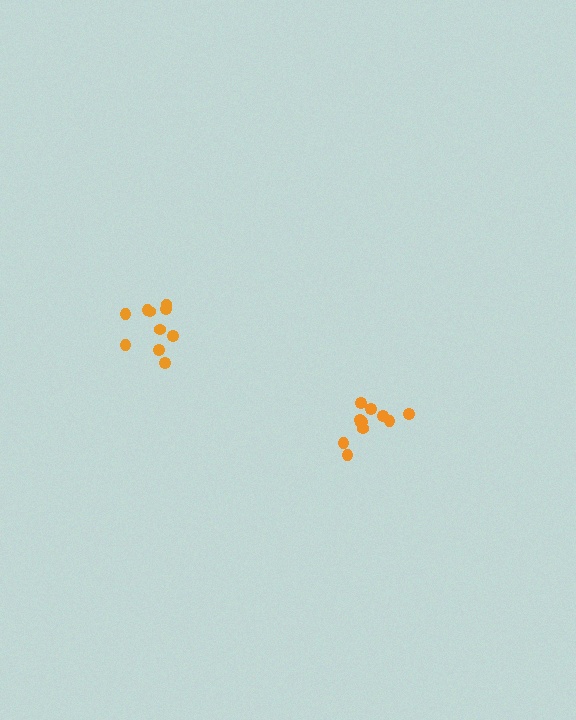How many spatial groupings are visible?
There are 2 spatial groupings.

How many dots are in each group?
Group 1: 11 dots, Group 2: 10 dots (21 total).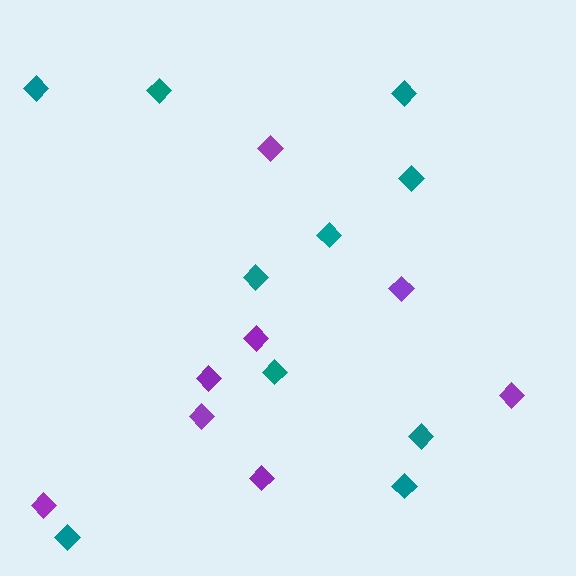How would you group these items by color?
There are 2 groups: one group of purple diamonds (8) and one group of teal diamonds (10).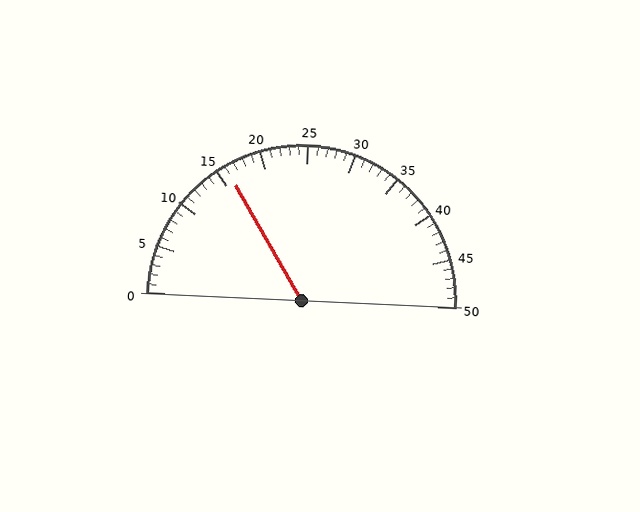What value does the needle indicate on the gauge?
The needle indicates approximately 16.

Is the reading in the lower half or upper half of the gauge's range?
The reading is in the lower half of the range (0 to 50).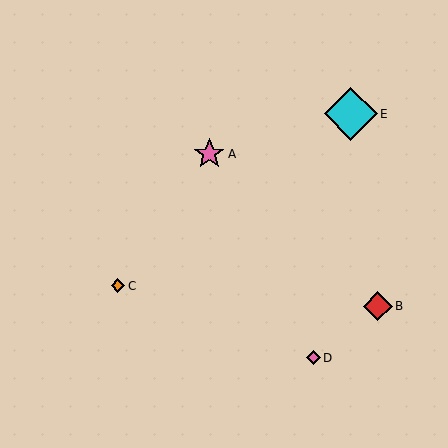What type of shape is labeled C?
Shape C is an orange diamond.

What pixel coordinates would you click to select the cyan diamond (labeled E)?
Click at (351, 114) to select the cyan diamond E.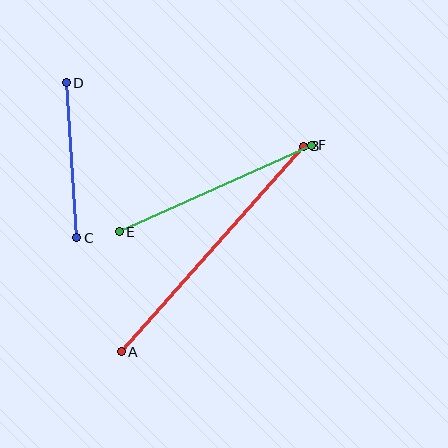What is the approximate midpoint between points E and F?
The midpoint is at approximately (215, 188) pixels.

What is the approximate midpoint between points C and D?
The midpoint is at approximately (72, 160) pixels.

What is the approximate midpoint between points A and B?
The midpoint is at approximately (212, 249) pixels.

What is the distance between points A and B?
The distance is approximately 274 pixels.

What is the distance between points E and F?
The distance is approximately 211 pixels.